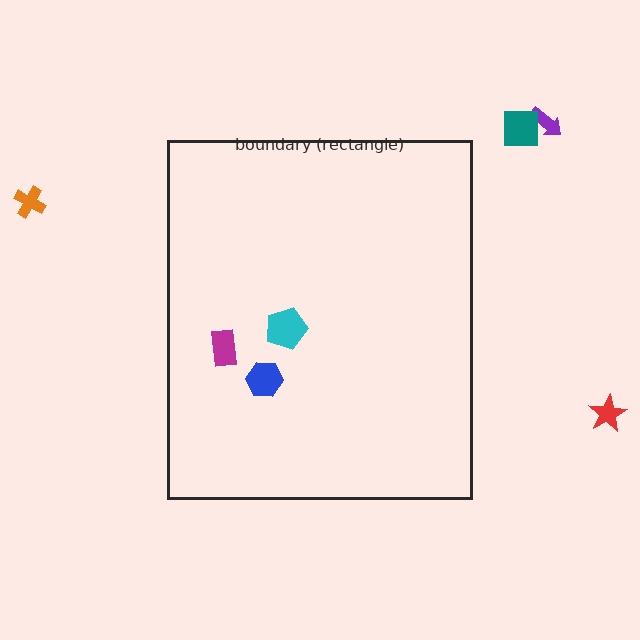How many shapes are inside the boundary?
3 inside, 4 outside.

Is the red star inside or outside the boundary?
Outside.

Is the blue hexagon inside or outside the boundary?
Inside.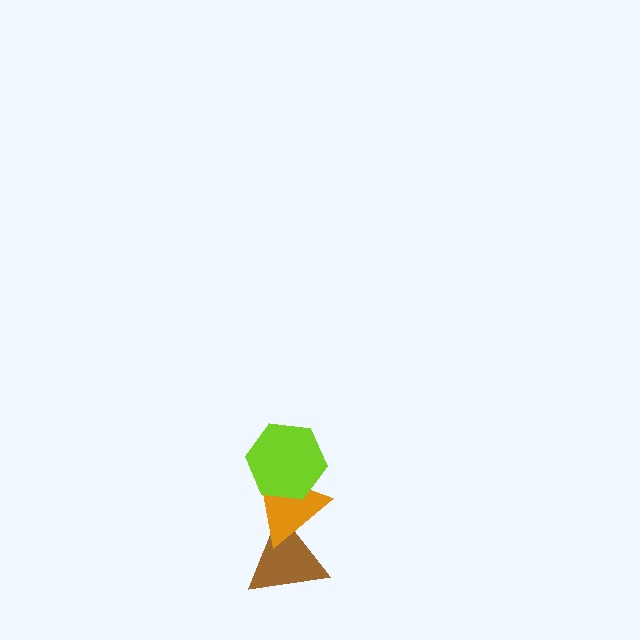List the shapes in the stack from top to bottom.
From top to bottom: the lime hexagon, the orange triangle, the brown triangle.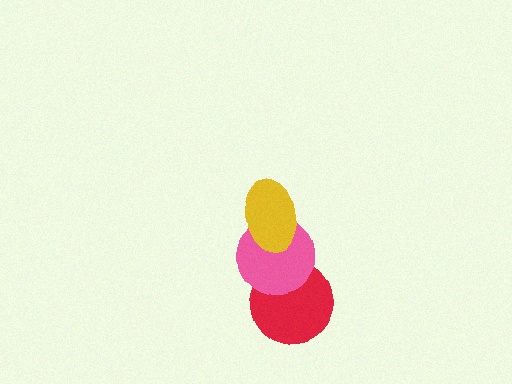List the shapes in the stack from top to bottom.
From top to bottom: the yellow ellipse, the pink circle, the red circle.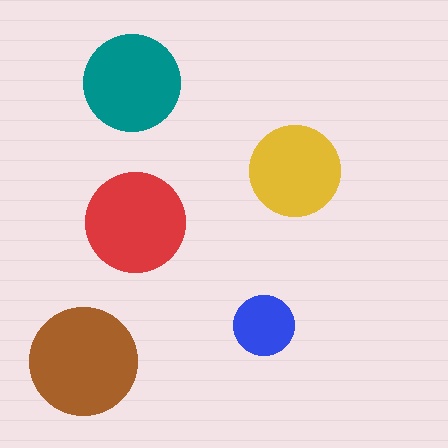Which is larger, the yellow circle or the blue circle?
The yellow one.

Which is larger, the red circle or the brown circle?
The brown one.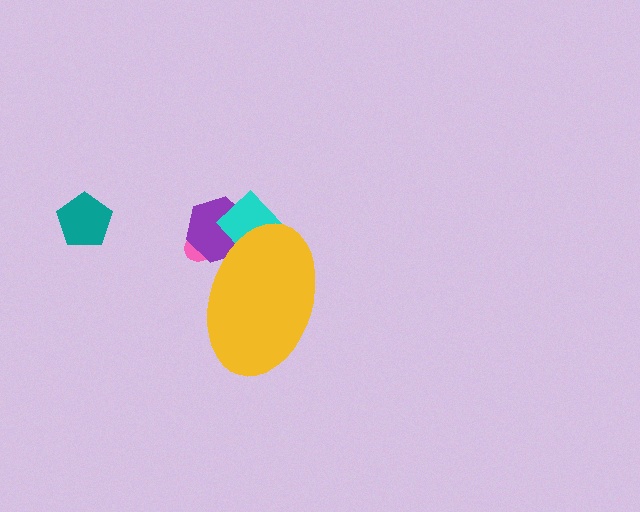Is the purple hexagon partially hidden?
Yes, the purple hexagon is partially hidden behind the yellow ellipse.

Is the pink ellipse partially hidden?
Yes, the pink ellipse is partially hidden behind the yellow ellipse.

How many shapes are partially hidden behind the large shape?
3 shapes are partially hidden.